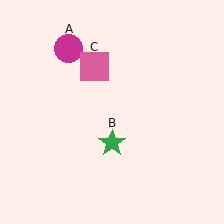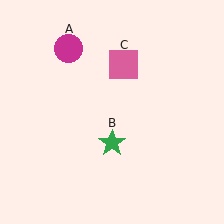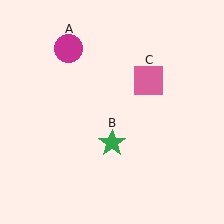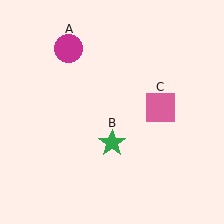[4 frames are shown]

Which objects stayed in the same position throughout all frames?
Magenta circle (object A) and green star (object B) remained stationary.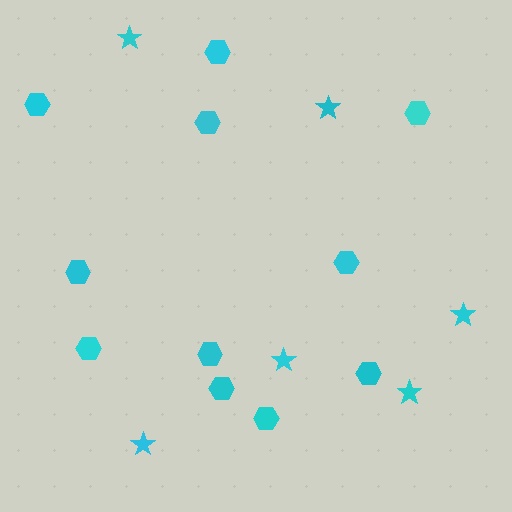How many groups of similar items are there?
There are 2 groups: one group of stars (6) and one group of hexagons (11).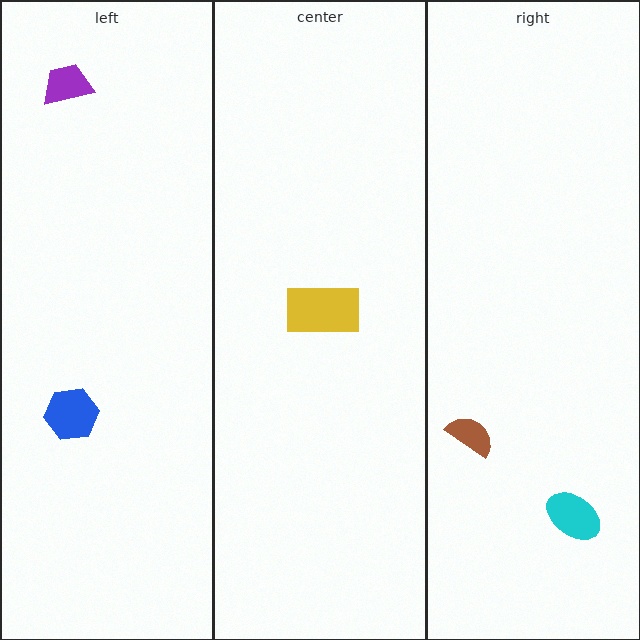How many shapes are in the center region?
1.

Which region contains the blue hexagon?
The left region.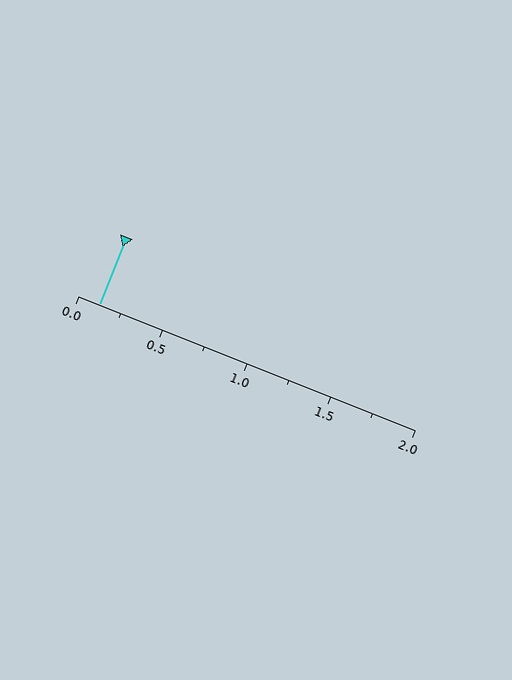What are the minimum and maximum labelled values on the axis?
The axis runs from 0.0 to 2.0.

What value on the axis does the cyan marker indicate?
The marker indicates approximately 0.12.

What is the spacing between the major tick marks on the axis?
The major ticks are spaced 0.5 apart.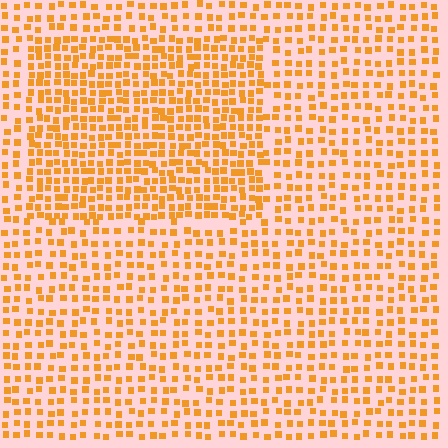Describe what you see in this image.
The image contains small orange elements arranged at two different densities. A rectangle-shaped region is visible where the elements are more densely packed than the surrounding area.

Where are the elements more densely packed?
The elements are more densely packed inside the rectangle boundary.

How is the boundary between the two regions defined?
The boundary is defined by a change in element density (approximately 1.7x ratio). All elements are the same color, size, and shape.